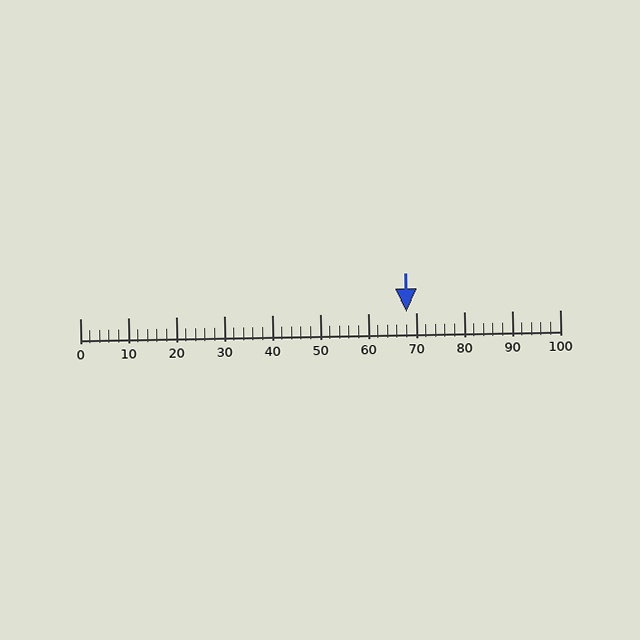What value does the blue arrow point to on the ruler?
The blue arrow points to approximately 68.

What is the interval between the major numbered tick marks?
The major tick marks are spaced 10 units apart.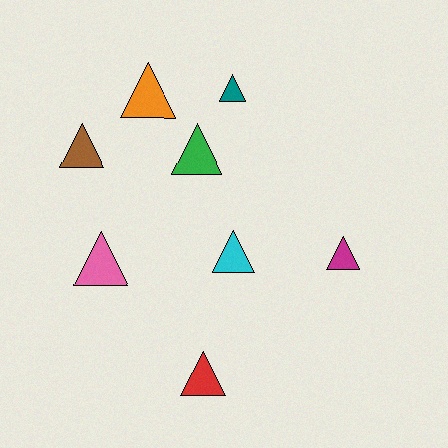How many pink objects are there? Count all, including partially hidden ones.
There is 1 pink object.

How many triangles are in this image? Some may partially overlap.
There are 8 triangles.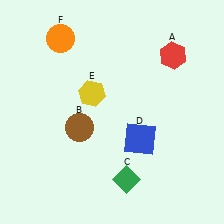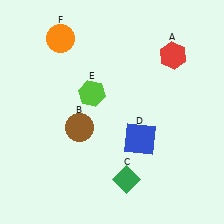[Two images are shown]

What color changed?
The hexagon (E) changed from yellow in Image 1 to lime in Image 2.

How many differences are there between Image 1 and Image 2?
There is 1 difference between the two images.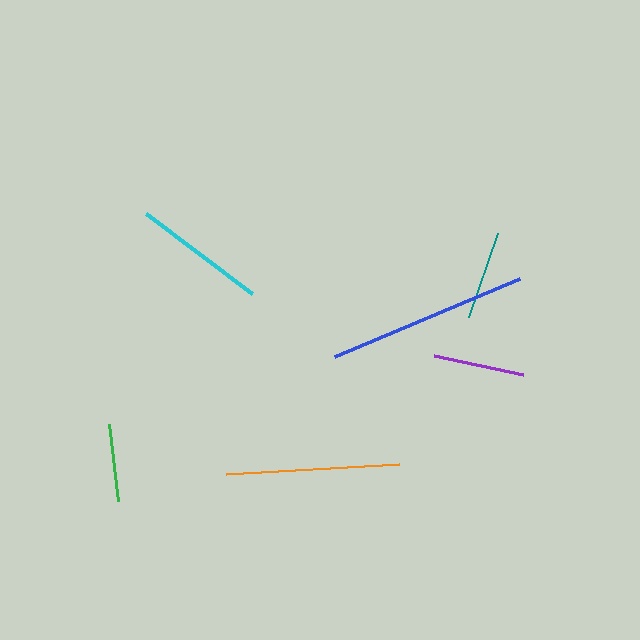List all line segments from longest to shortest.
From longest to shortest: blue, orange, cyan, purple, teal, green.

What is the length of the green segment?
The green segment is approximately 78 pixels long.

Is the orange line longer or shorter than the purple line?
The orange line is longer than the purple line.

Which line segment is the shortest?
The green line is the shortest at approximately 78 pixels.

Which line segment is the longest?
The blue line is the longest at approximately 201 pixels.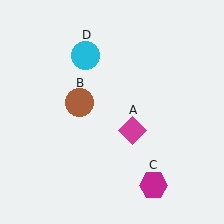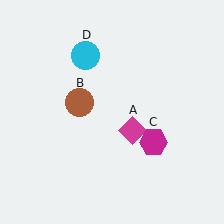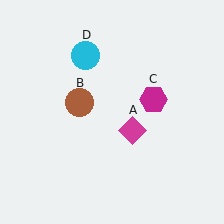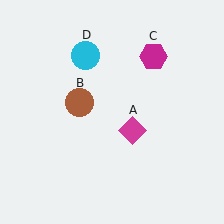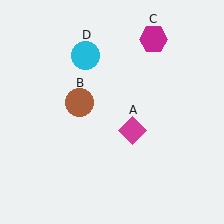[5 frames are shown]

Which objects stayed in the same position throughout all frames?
Magenta diamond (object A) and brown circle (object B) and cyan circle (object D) remained stationary.